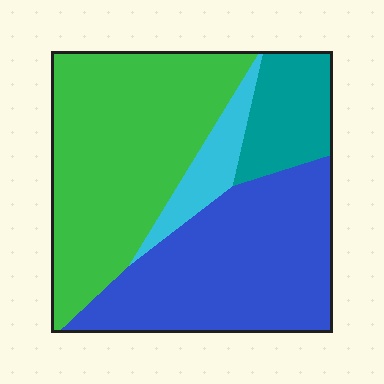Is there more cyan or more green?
Green.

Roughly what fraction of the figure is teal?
Teal covers roughly 10% of the figure.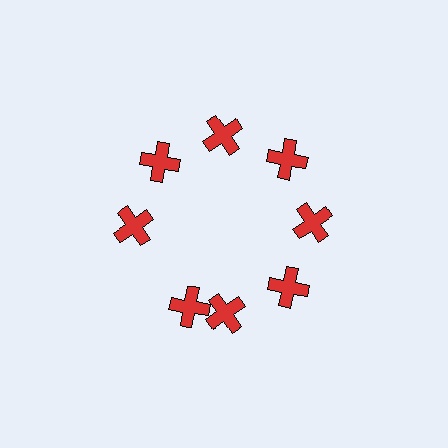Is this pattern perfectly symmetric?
No. The 8 red crosses are arranged in a ring, but one element near the 8 o'clock position is rotated out of alignment along the ring, breaking the 8-fold rotational symmetry.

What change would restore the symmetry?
The symmetry would be restored by rotating it back into even spacing with its neighbors so that all 8 crosses sit at equal angles and equal distance from the center.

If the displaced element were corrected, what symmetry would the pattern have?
It would have 8-fold rotational symmetry — the pattern would map onto itself every 45 degrees.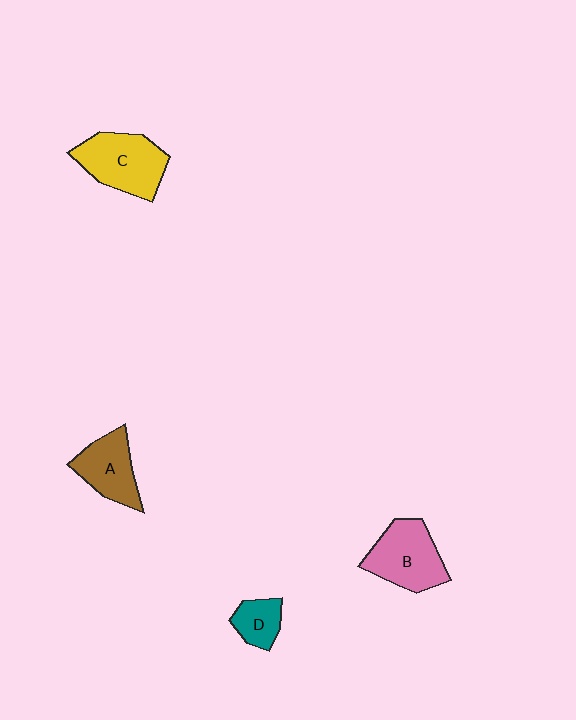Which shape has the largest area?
Shape C (yellow).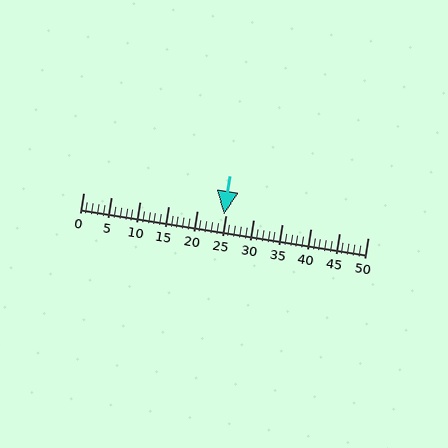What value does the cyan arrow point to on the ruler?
The cyan arrow points to approximately 25.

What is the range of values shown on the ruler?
The ruler shows values from 0 to 50.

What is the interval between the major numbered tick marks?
The major tick marks are spaced 5 units apart.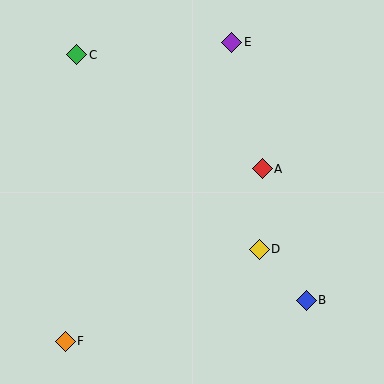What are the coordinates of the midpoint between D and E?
The midpoint between D and E is at (246, 146).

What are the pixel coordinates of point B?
Point B is at (306, 300).